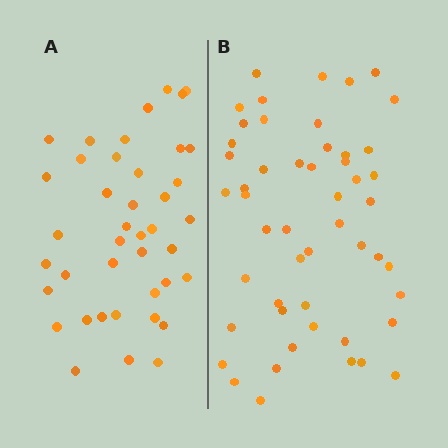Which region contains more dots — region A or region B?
Region B (the right region) has more dots.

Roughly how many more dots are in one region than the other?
Region B has roughly 10 or so more dots than region A.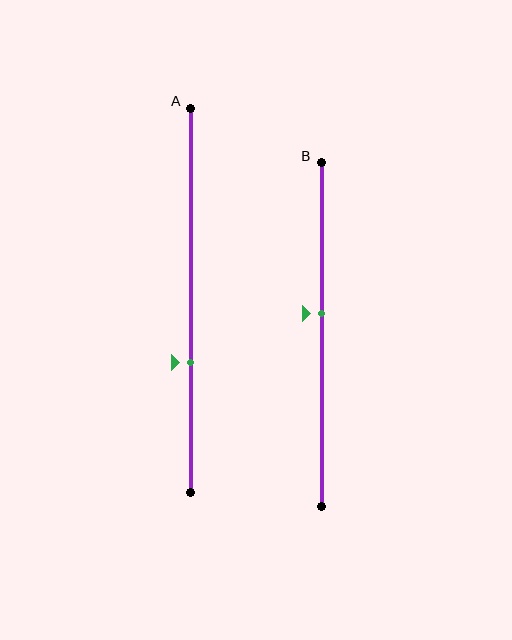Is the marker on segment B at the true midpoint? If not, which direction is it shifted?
No, the marker on segment B is shifted upward by about 6% of the segment length.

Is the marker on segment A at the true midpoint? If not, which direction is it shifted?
No, the marker on segment A is shifted downward by about 16% of the segment length.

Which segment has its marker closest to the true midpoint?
Segment B has its marker closest to the true midpoint.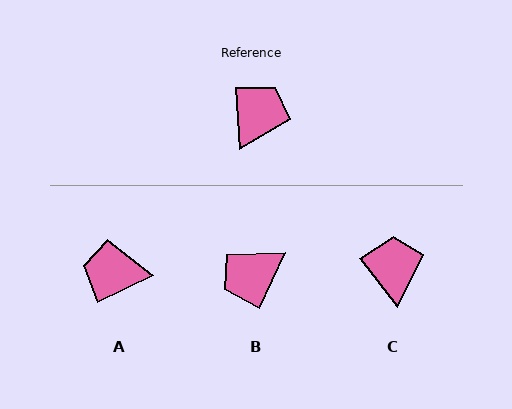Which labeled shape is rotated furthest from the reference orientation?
B, about 151 degrees away.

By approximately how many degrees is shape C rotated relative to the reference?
Approximately 33 degrees counter-clockwise.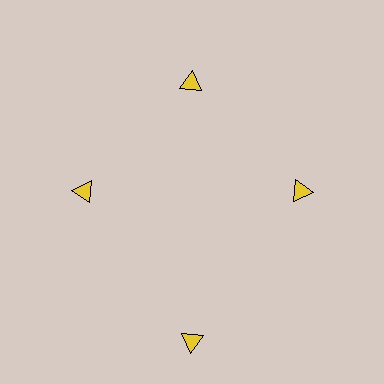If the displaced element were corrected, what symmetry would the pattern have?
It would have 4-fold rotational symmetry — the pattern would map onto itself every 90 degrees.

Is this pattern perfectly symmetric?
No. The 4 yellow triangles are arranged in a ring, but one element near the 6 o'clock position is pushed outward from the center, breaking the 4-fold rotational symmetry.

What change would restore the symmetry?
The symmetry would be restored by moving it inward, back onto the ring so that all 4 triangles sit at equal angles and equal distance from the center.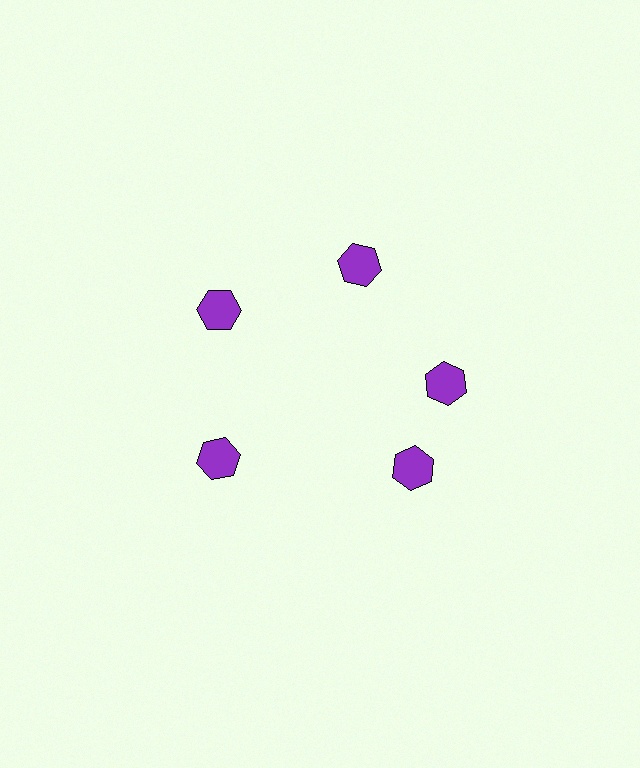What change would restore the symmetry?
The symmetry would be restored by rotating it back into even spacing with its neighbors so that all 5 hexagons sit at equal angles and equal distance from the center.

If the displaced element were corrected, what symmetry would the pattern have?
It would have 5-fold rotational symmetry — the pattern would map onto itself every 72 degrees.